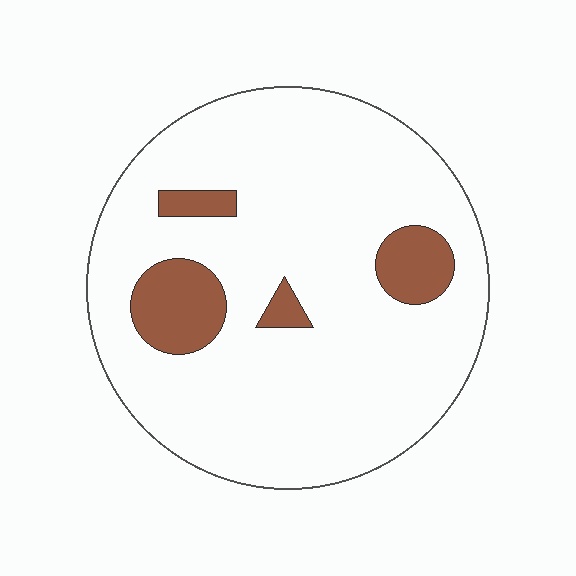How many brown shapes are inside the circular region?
4.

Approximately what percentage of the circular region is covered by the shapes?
Approximately 15%.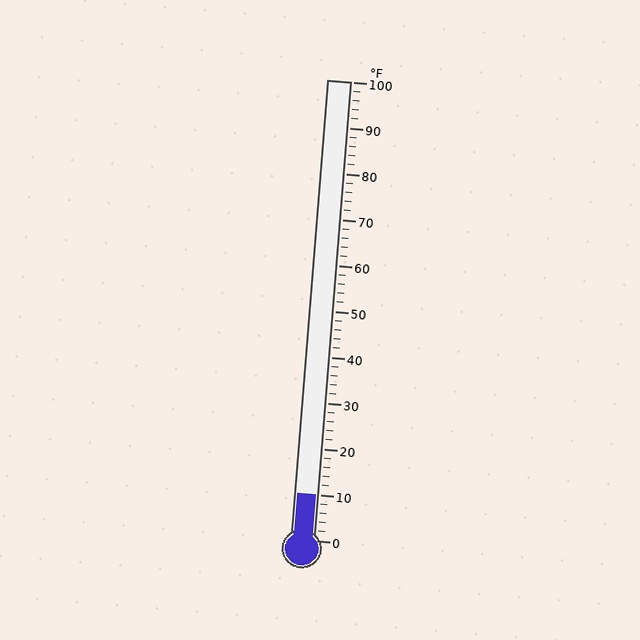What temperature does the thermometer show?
The thermometer shows approximately 10°F.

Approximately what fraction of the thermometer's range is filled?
The thermometer is filled to approximately 10% of its range.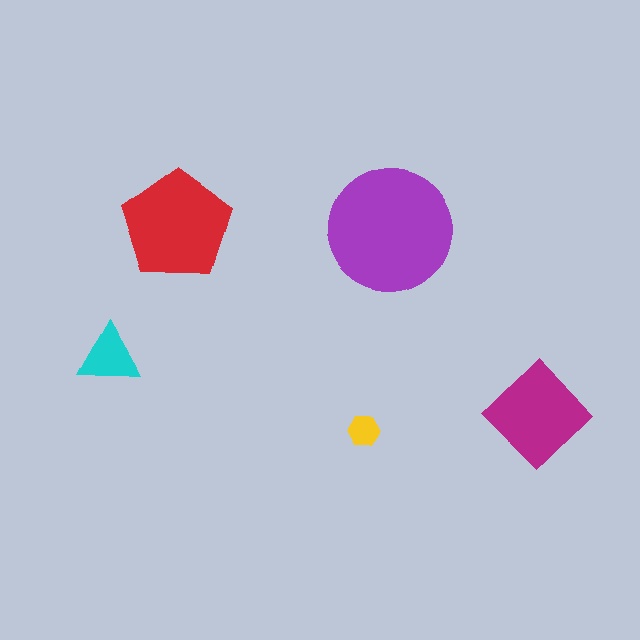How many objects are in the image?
There are 5 objects in the image.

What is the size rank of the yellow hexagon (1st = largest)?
5th.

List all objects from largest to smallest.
The purple circle, the red pentagon, the magenta diamond, the cyan triangle, the yellow hexagon.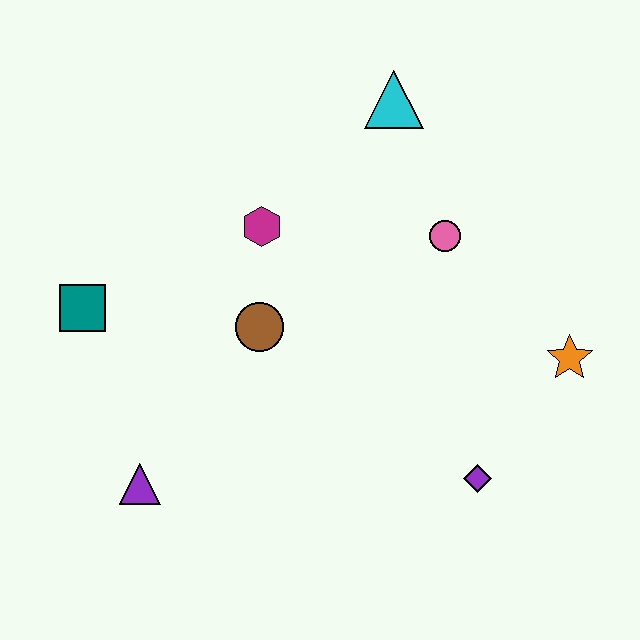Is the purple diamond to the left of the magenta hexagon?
No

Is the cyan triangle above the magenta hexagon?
Yes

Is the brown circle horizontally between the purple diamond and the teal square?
Yes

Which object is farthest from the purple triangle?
The cyan triangle is farthest from the purple triangle.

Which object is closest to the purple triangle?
The teal square is closest to the purple triangle.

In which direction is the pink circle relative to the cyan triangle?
The pink circle is below the cyan triangle.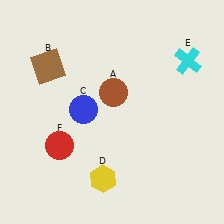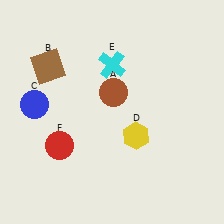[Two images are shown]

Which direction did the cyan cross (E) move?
The cyan cross (E) moved left.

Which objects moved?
The objects that moved are: the blue circle (C), the yellow hexagon (D), the cyan cross (E).